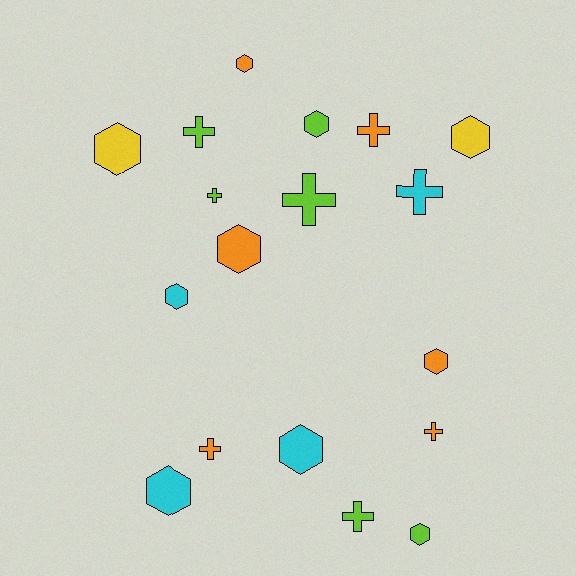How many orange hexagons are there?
There are 3 orange hexagons.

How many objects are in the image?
There are 18 objects.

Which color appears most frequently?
Lime, with 6 objects.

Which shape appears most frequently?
Hexagon, with 10 objects.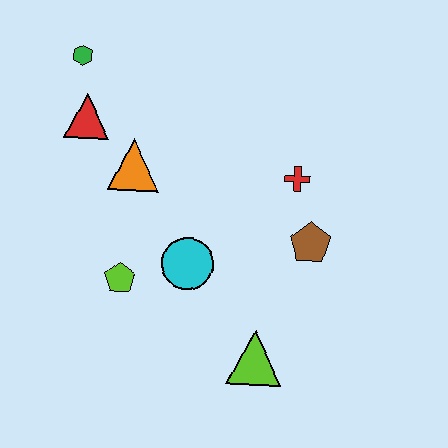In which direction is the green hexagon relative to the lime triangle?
The green hexagon is above the lime triangle.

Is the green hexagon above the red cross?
Yes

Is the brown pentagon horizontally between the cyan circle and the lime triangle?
No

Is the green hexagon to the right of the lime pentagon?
No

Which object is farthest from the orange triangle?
The lime triangle is farthest from the orange triangle.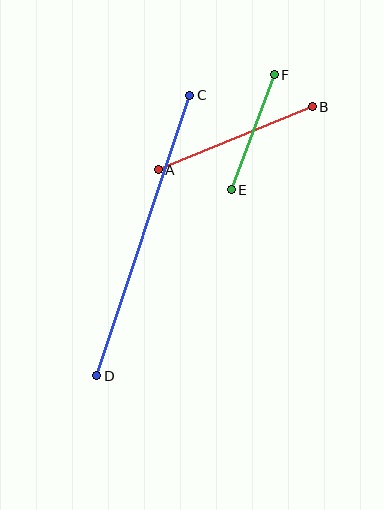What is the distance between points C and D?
The distance is approximately 295 pixels.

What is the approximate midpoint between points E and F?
The midpoint is at approximately (253, 132) pixels.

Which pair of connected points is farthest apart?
Points C and D are farthest apart.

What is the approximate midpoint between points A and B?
The midpoint is at approximately (235, 138) pixels.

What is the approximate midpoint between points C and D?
The midpoint is at approximately (143, 235) pixels.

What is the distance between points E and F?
The distance is approximately 123 pixels.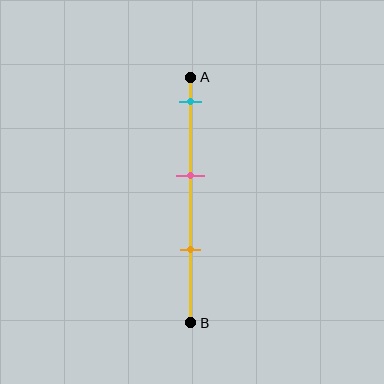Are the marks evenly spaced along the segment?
Yes, the marks are approximately evenly spaced.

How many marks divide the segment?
There are 3 marks dividing the segment.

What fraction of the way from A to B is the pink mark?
The pink mark is approximately 40% (0.4) of the way from A to B.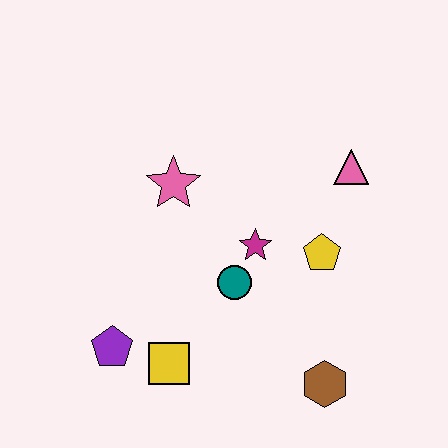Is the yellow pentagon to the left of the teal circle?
No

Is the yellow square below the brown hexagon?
No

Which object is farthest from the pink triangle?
The purple pentagon is farthest from the pink triangle.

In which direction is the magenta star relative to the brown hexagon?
The magenta star is above the brown hexagon.